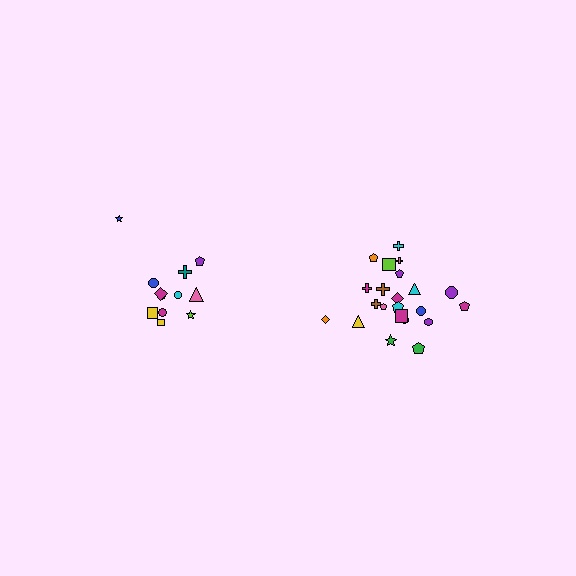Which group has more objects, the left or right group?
The right group.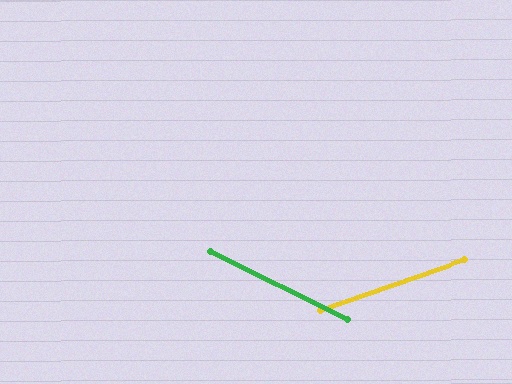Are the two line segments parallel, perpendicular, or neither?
Neither parallel nor perpendicular — they differ by about 46°.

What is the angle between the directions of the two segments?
Approximately 46 degrees.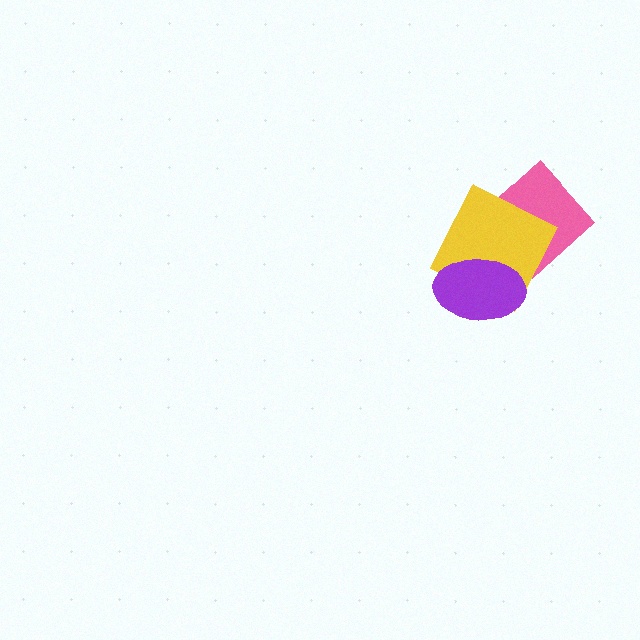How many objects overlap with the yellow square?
2 objects overlap with the yellow square.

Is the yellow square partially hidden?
Yes, it is partially covered by another shape.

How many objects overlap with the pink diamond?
1 object overlaps with the pink diamond.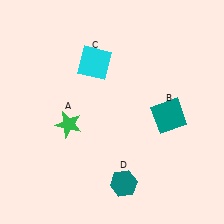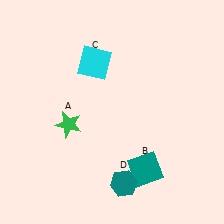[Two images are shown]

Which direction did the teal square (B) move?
The teal square (B) moved down.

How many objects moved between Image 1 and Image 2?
1 object moved between the two images.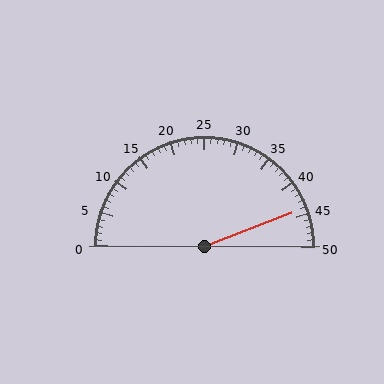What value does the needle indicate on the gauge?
The needle indicates approximately 44.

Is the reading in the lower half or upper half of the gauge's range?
The reading is in the upper half of the range (0 to 50).